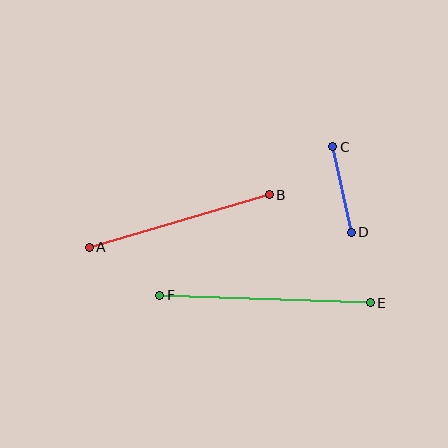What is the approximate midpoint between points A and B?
The midpoint is at approximately (179, 221) pixels.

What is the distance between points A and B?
The distance is approximately 187 pixels.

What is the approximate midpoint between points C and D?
The midpoint is at approximately (342, 190) pixels.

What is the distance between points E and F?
The distance is approximately 211 pixels.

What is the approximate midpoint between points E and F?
The midpoint is at approximately (265, 299) pixels.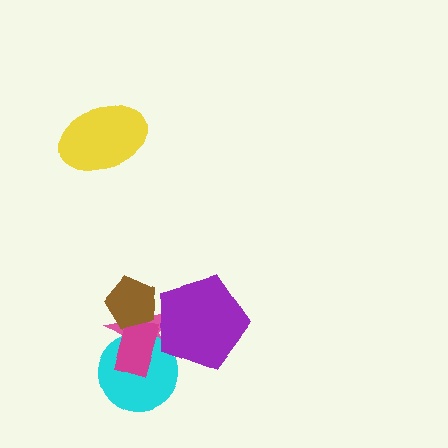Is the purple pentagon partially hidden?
No, no other shape covers it.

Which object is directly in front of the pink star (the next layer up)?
The cyan circle is directly in front of the pink star.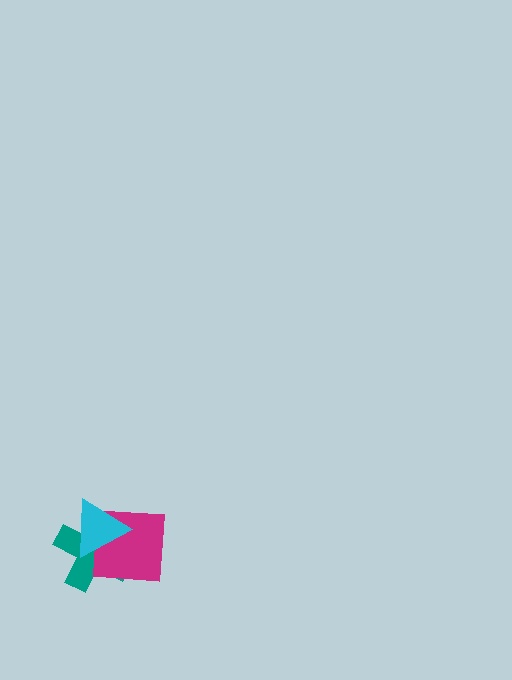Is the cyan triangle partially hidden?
No, no other shape covers it.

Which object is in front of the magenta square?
The cyan triangle is in front of the magenta square.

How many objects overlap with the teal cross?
2 objects overlap with the teal cross.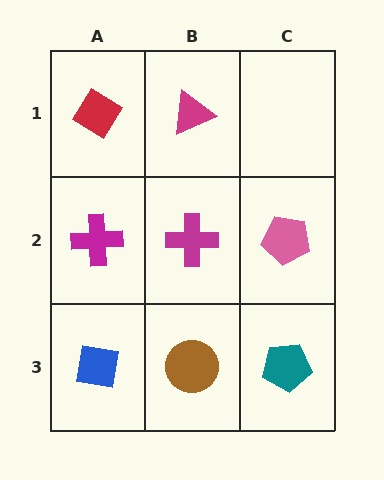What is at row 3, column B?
A brown circle.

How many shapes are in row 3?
3 shapes.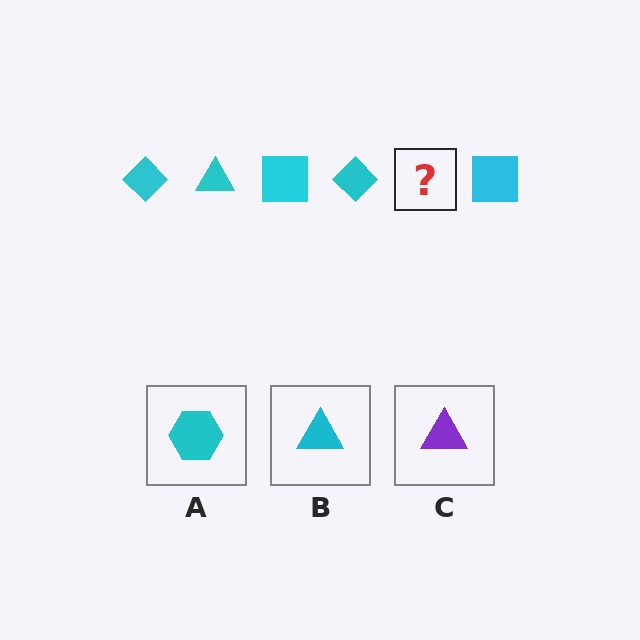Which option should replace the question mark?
Option B.